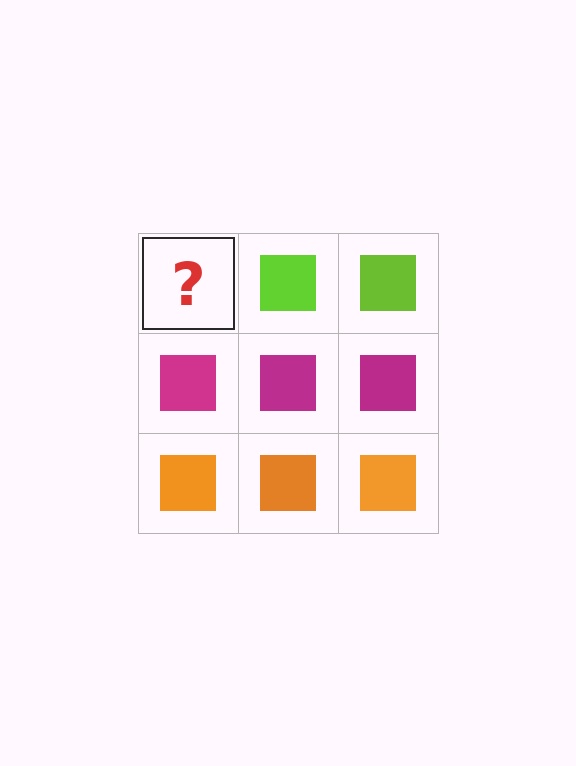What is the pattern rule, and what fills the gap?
The rule is that each row has a consistent color. The gap should be filled with a lime square.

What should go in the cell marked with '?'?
The missing cell should contain a lime square.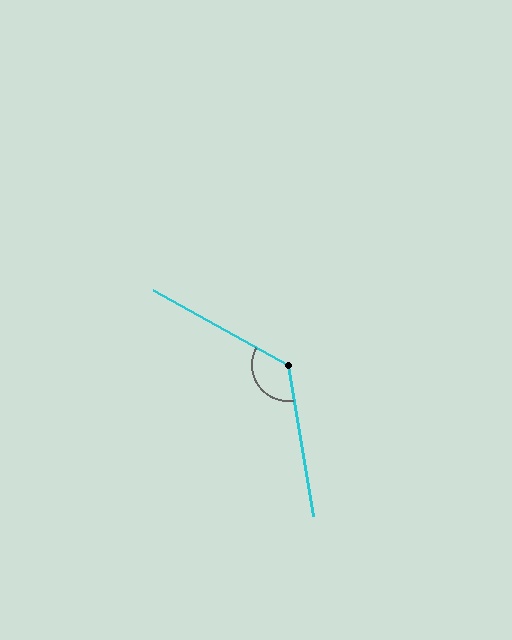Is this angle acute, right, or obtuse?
It is obtuse.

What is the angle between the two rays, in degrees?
Approximately 128 degrees.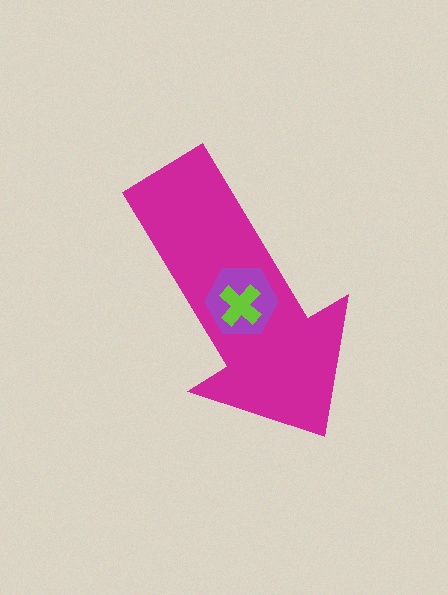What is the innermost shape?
The lime cross.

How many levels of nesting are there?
3.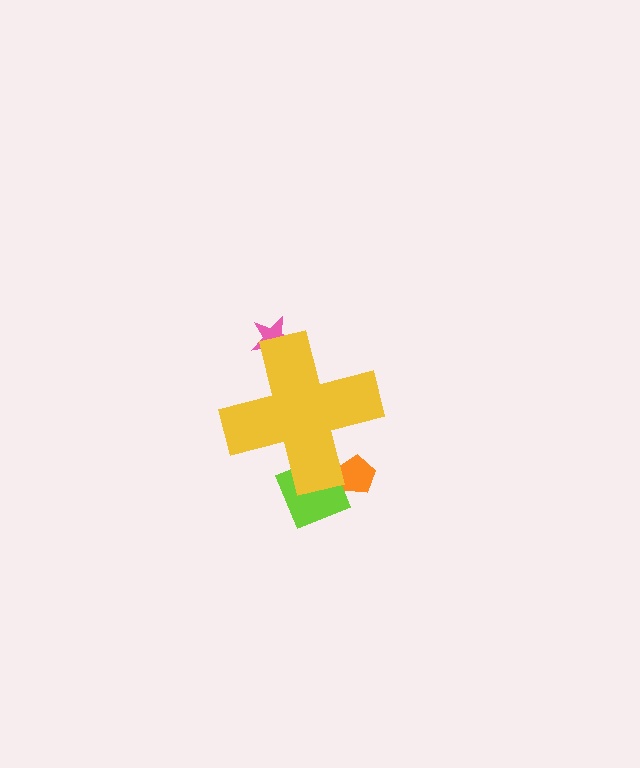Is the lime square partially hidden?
Yes, the lime square is partially hidden behind the yellow cross.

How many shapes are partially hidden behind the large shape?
3 shapes are partially hidden.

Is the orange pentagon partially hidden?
Yes, the orange pentagon is partially hidden behind the yellow cross.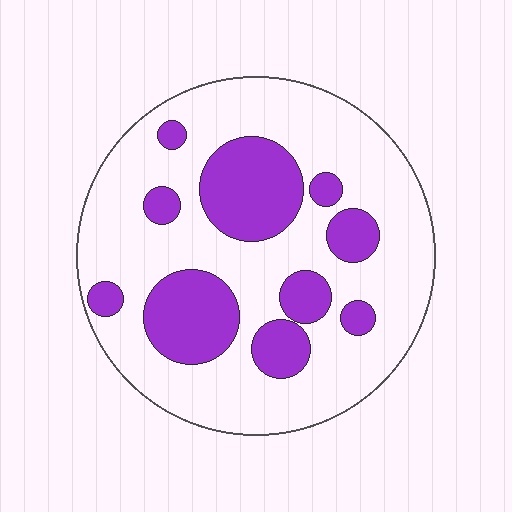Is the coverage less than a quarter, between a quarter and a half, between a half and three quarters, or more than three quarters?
Between a quarter and a half.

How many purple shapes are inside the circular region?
10.